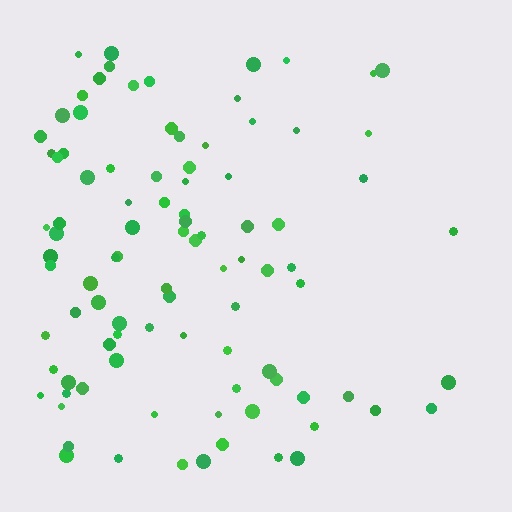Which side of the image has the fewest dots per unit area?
The right.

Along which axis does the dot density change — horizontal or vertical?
Horizontal.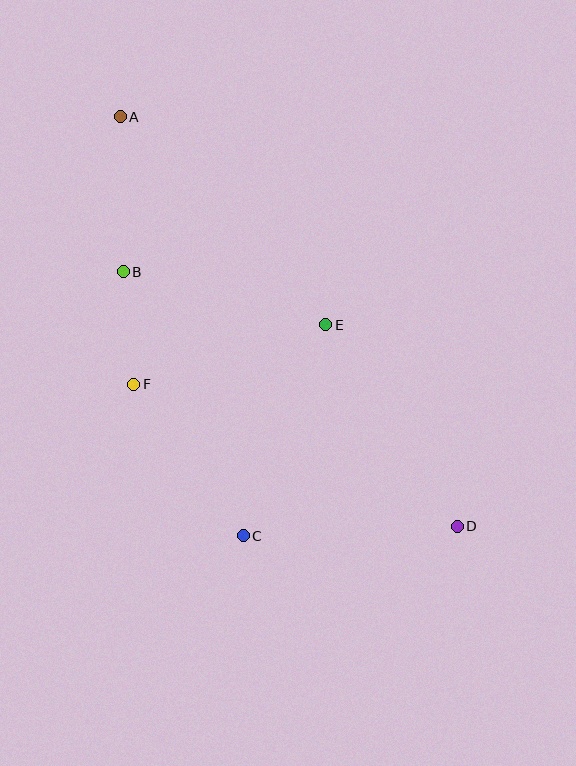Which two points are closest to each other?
Points B and F are closest to each other.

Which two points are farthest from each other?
Points A and D are farthest from each other.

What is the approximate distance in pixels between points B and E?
The distance between B and E is approximately 209 pixels.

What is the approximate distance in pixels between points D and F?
The distance between D and F is approximately 353 pixels.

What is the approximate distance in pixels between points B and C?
The distance between B and C is approximately 290 pixels.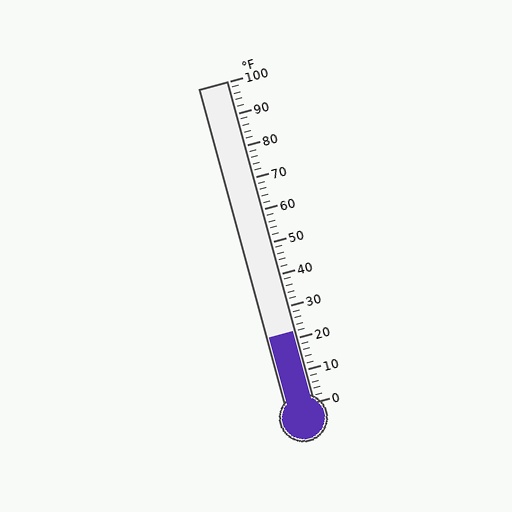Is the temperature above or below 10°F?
The temperature is above 10°F.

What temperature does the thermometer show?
The thermometer shows approximately 22°F.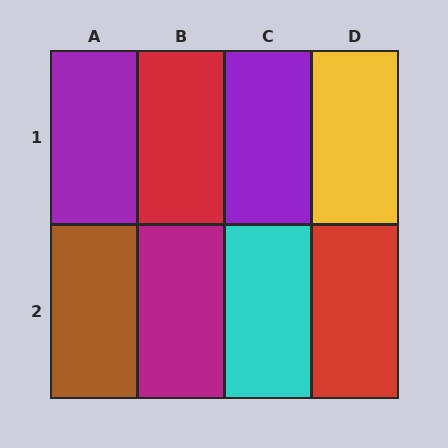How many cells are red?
2 cells are red.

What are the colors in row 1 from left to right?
Purple, red, purple, yellow.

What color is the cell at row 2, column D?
Red.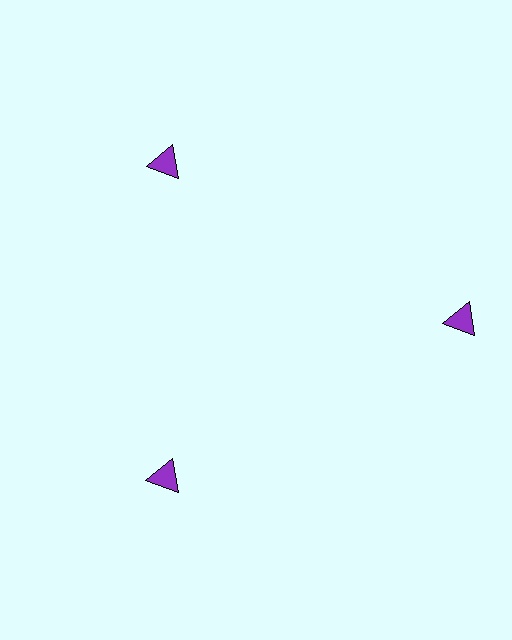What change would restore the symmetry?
The symmetry would be restored by moving it inward, back onto the ring so that all 3 triangles sit at equal angles and equal distance from the center.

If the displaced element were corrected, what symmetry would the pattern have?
It would have 3-fold rotational symmetry — the pattern would map onto itself every 120 degrees.